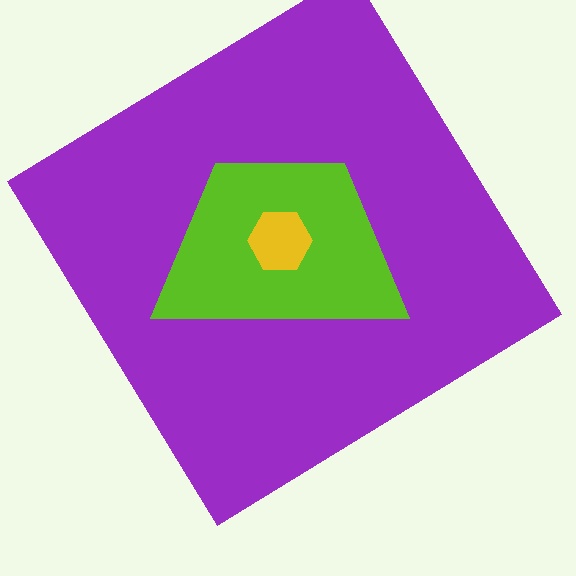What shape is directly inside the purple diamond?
The lime trapezoid.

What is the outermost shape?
The purple diamond.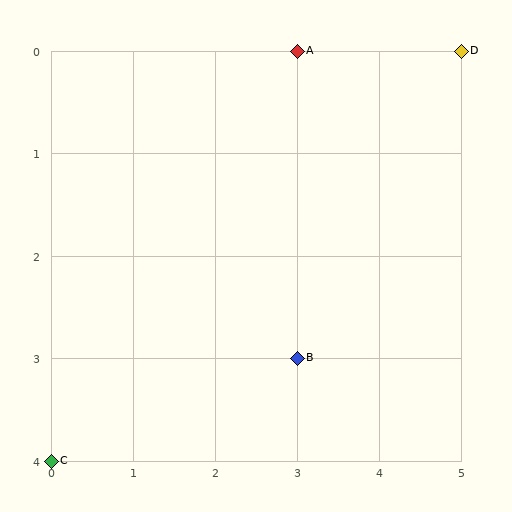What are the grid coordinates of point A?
Point A is at grid coordinates (3, 0).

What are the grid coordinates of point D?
Point D is at grid coordinates (5, 0).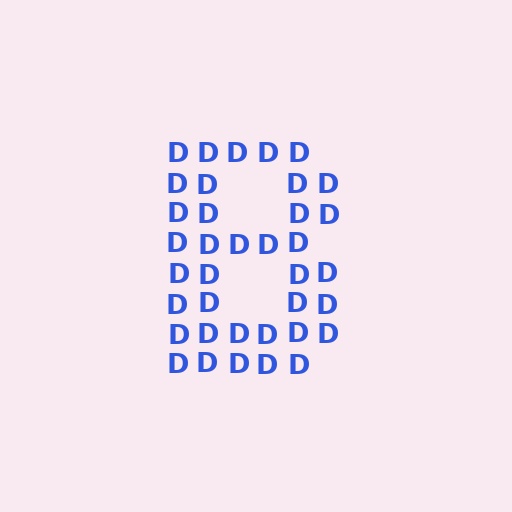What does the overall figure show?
The overall figure shows the letter B.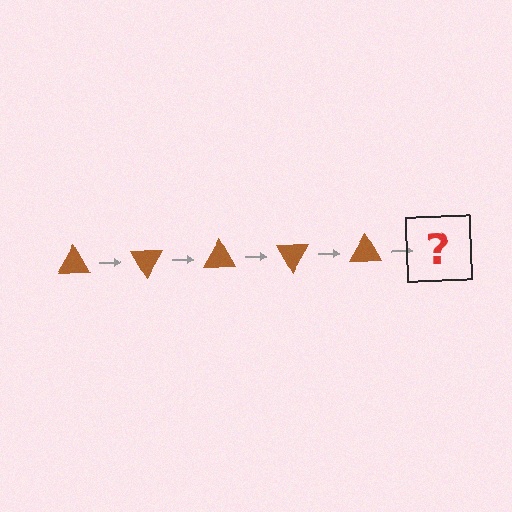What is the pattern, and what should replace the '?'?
The pattern is that the triangle rotates 60 degrees each step. The '?' should be a brown triangle rotated 300 degrees.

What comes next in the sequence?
The next element should be a brown triangle rotated 300 degrees.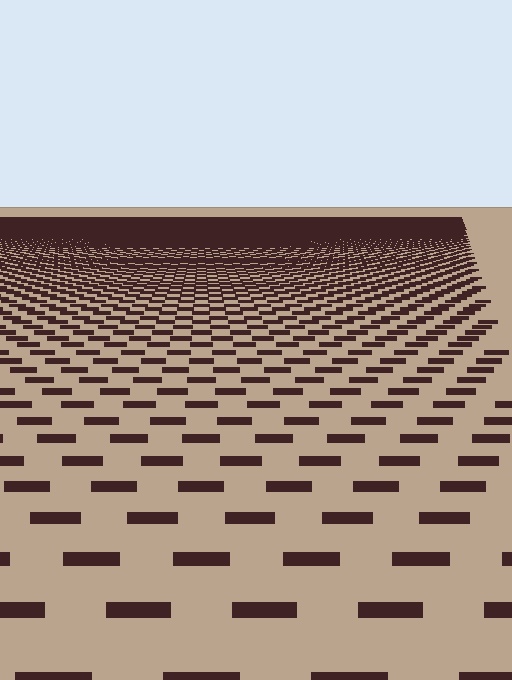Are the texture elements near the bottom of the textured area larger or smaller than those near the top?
Larger. Near the bottom, elements are closer to the viewer and appear at a bigger on-screen size.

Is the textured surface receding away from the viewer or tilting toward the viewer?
The surface is receding away from the viewer. Texture elements get smaller and denser toward the top.